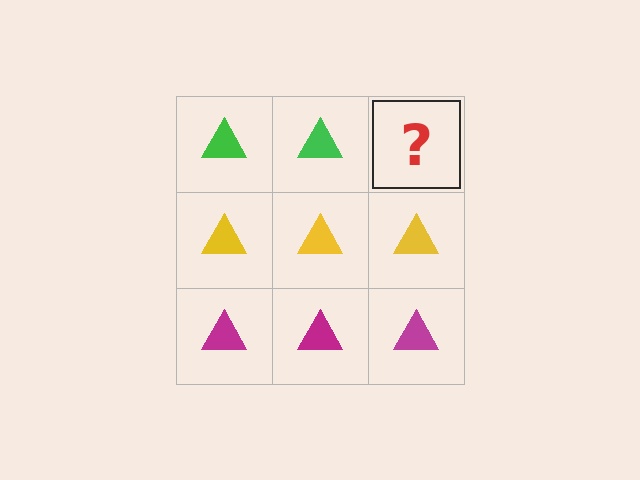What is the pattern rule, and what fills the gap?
The rule is that each row has a consistent color. The gap should be filled with a green triangle.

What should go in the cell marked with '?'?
The missing cell should contain a green triangle.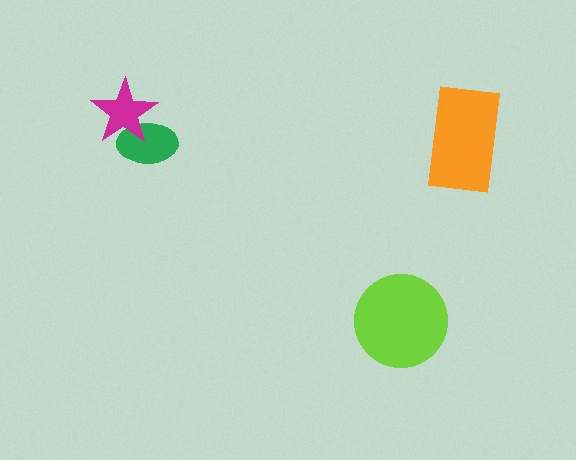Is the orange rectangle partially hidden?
No, no other shape covers it.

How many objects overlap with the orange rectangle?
0 objects overlap with the orange rectangle.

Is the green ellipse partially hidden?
Yes, it is partially covered by another shape.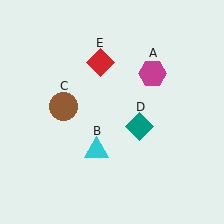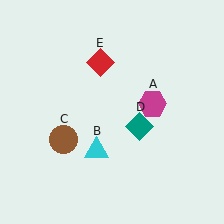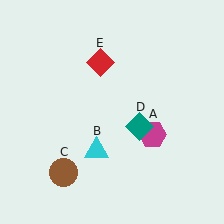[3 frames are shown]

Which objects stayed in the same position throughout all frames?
Cyan triangle (object B) and teal diamond (object D) and red diamond (object E) remained stationary.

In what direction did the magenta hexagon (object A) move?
The magenta hexagon (object A) moved down.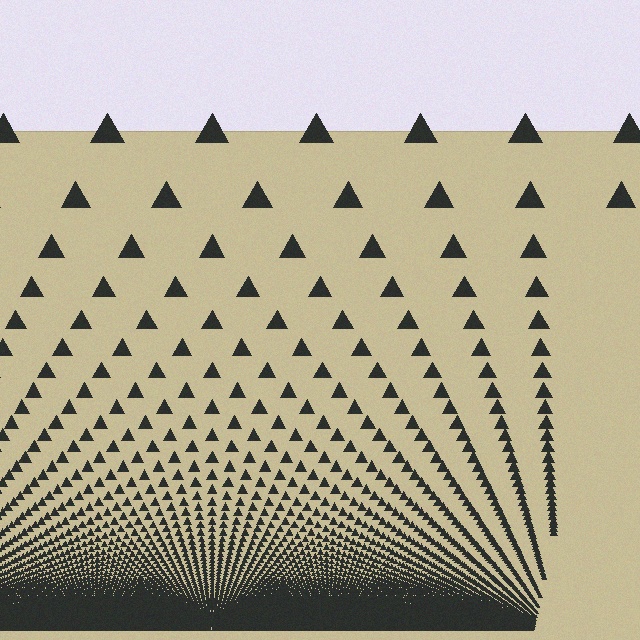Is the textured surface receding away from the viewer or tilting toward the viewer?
The surface appears to tilt toward the viewer. Texture elements get larger and sparser toward the top.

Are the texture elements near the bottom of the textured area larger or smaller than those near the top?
Smaller. The gradient is inverted — elements near the bottom are smaller and denser.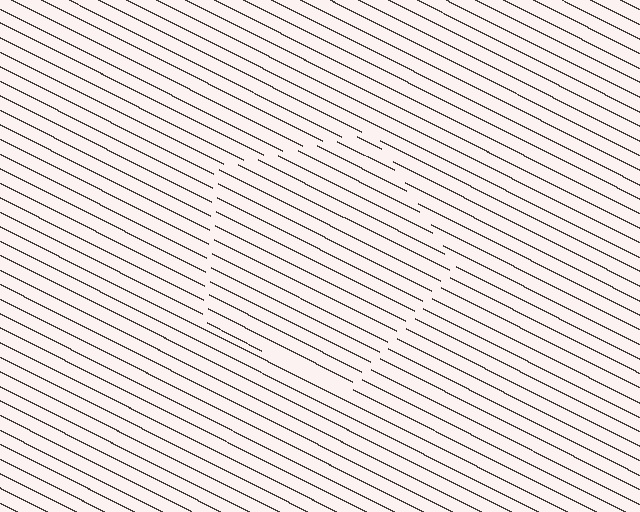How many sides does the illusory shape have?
5 sides — the line-ends trace a pentagon.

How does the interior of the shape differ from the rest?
The interior of the shape contains the same grating, shifted by half a period — the contour is defined by the phase discontinuity where line-ends from the inner and outer gratings abut.